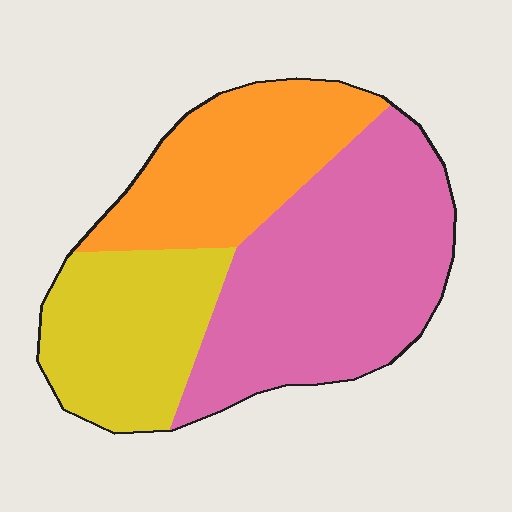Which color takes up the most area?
Pink, at roughly 45%.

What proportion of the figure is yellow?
Yellow takes up about one quarter (1/4) of the figure.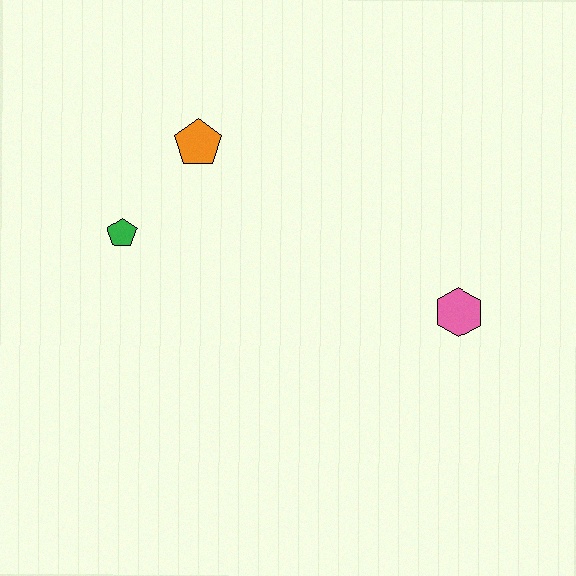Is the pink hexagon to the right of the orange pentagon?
Yes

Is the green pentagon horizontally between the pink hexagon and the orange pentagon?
No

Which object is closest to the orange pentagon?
The green pentagon is closest to the orange pentagon.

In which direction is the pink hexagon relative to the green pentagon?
The pink hexagon is to the right of the green pentagon.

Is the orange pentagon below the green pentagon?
No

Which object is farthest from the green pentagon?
The pink hexagon is farthest from the green pentagon.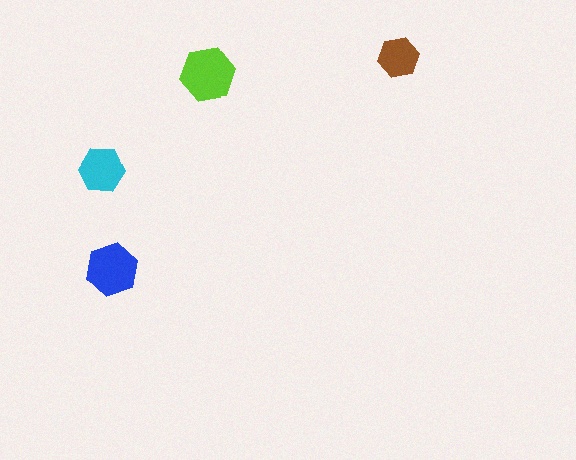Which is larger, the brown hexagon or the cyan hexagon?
The cyan one.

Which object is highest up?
The brown hexagon is topmost.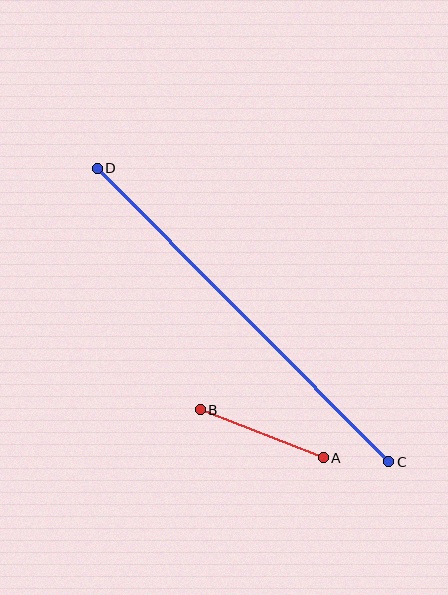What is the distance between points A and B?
The distance is approximately 132 pixels.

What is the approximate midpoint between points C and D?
The midpoint is at approximately (243, 315) pixels.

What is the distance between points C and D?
The distance is approximately 413 pixels.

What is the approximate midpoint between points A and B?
The midpoint is at approximately (262, 434) pixels.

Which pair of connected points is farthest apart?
Points C and D are farthest apart.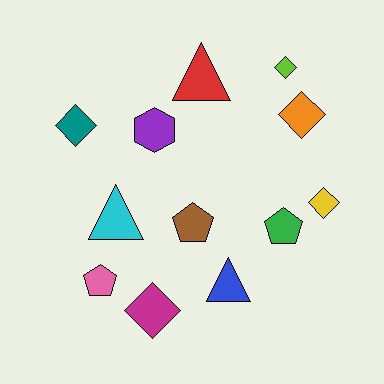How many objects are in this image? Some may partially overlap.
There are 12 objects.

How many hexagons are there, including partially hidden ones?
There is 1 hexagon.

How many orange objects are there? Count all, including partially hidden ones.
There is 1 orange object.